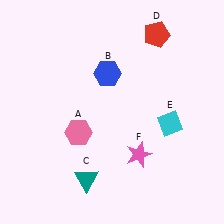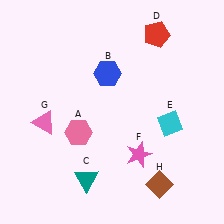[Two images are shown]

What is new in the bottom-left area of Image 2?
A pink triangle (G) was added in the bottom-left area of Image 2.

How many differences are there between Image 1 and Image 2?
There are 2 differences between the two images.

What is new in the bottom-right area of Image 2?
A brown diamond (H) was added in the bottom-right area of Image 2.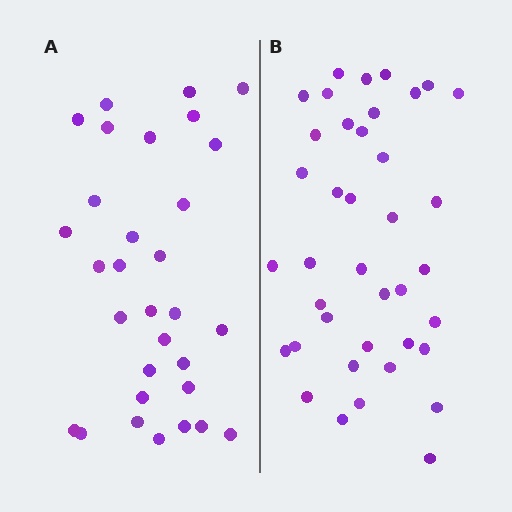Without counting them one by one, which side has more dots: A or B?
Region B (the right region) has more dots.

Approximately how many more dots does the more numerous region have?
Region B has roughly 8 or so more dots than region A.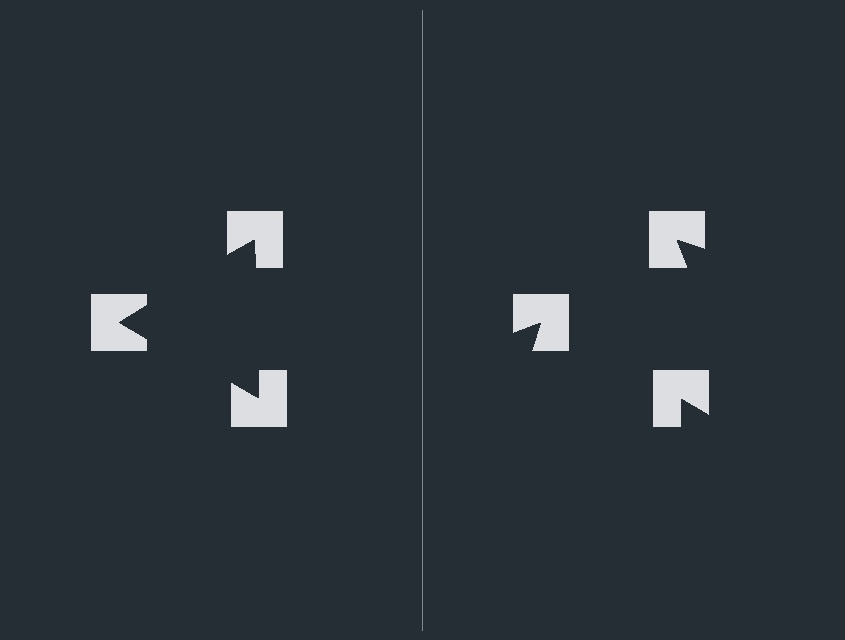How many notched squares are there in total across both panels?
6 — 3 on each side.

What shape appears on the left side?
An illusory triangle.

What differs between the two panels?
The notched squares are positioned identically on both sides; only the wedge orientations differ. On the left they align to a triangle; on the right they are misaligned.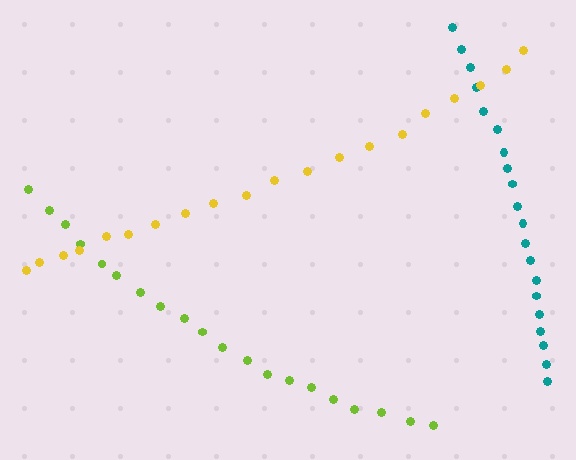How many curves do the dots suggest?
There are 3 distinct paths.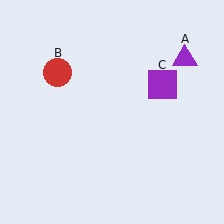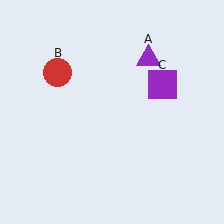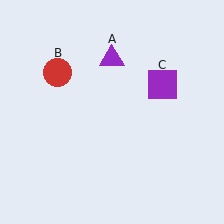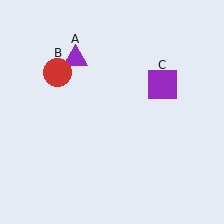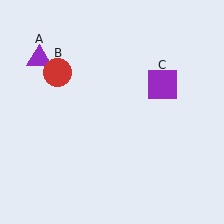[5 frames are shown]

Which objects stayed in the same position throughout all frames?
Red circle (object B) and purple square (object C) remained stationary.